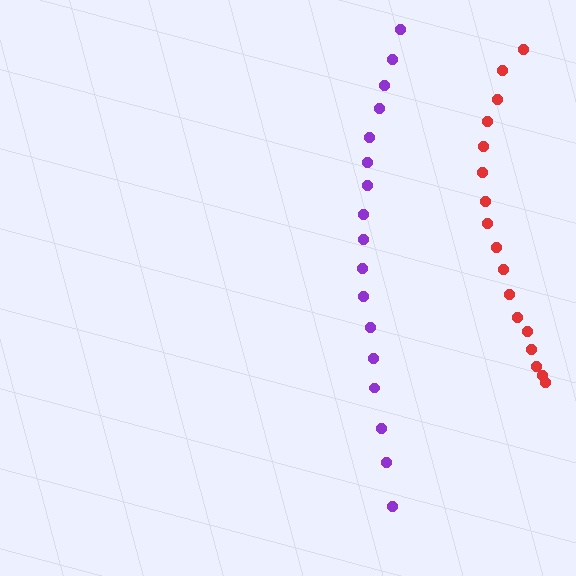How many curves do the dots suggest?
There are 2 distinct paths.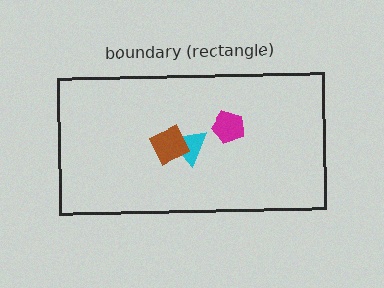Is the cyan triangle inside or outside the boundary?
Inside.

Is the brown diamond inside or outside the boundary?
Inside.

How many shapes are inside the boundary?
3 inside, 0 outside.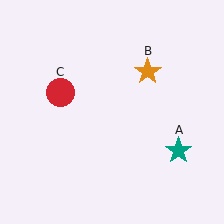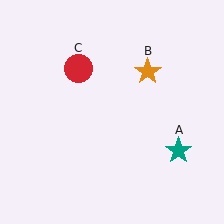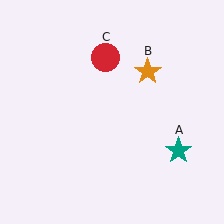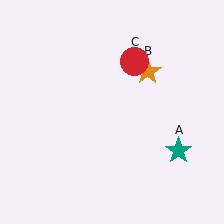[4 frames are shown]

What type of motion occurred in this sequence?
The red circle (object C) rotated clockwise around the center of the scene.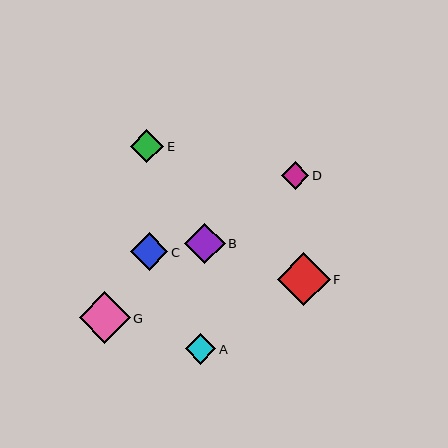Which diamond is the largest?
Diamond F is the largest with a size of approximately 53 pixels.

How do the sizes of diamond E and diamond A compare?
Diamond E and diamond A are approximately the same size.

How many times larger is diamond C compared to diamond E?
Diamond C is approximately 1.1 times the size of diamond E.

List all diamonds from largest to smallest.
From largest to smallest: F, G, B, C, E, A, D.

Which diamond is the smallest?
Diamond D is the smallest with a size of approximately 27 pixels.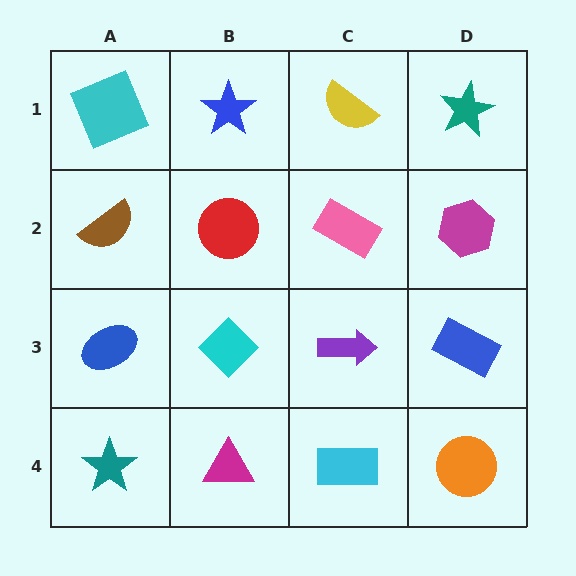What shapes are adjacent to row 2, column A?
A cyan square (row 1, column A), a blue ellipse (row 3, column A), a red circle (row 2, column B).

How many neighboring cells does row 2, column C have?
4.